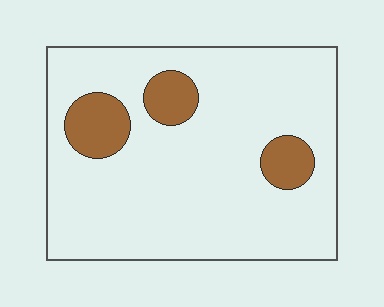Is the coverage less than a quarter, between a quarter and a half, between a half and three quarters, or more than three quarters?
Less than a quarter.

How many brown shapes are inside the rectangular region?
3.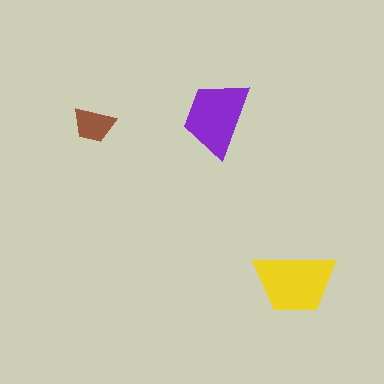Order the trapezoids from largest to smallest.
the yellow one, the purple one, the brown one.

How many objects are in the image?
There are 3 objects in the image.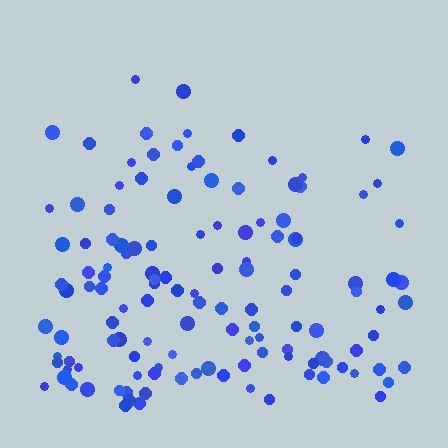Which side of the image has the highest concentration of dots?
The bottom.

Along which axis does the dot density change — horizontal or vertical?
Vertical.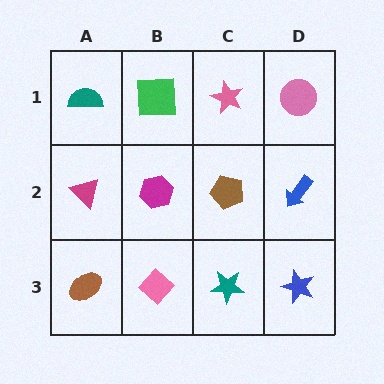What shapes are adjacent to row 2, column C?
A pink star (row 1, column C), a teal star (row 3, column C), a magenta hexagon (row 2, column B), a blue arrow (row 2, column D).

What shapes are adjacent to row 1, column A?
A magenta triangle (row 2, column A), a green square (row 1, column B).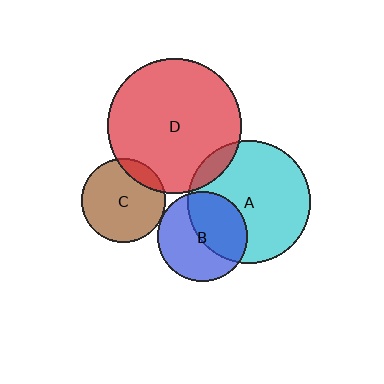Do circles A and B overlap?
Yes.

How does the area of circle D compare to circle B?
Approximately 2.2 times.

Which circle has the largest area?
Circle D (red).